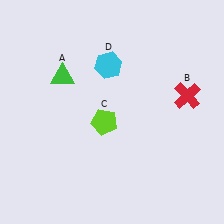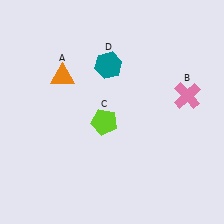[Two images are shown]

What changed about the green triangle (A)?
In Image 1, A is green. In Image 2, it changed to orange.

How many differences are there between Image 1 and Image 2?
There are 3 differences between the two images.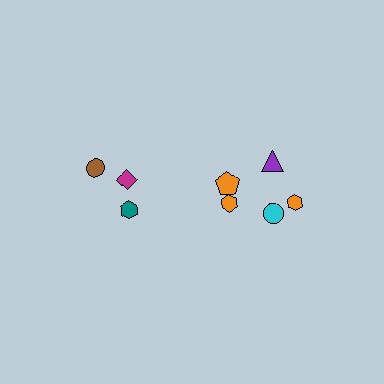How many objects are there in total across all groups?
There are 8 objects.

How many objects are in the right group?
There are 5 objects.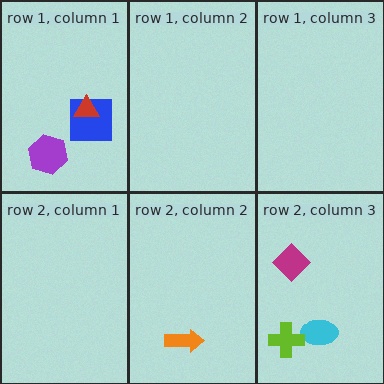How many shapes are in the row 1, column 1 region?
3.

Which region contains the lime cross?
The row 2, column 3 region.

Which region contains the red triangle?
The row 1, column 1 region.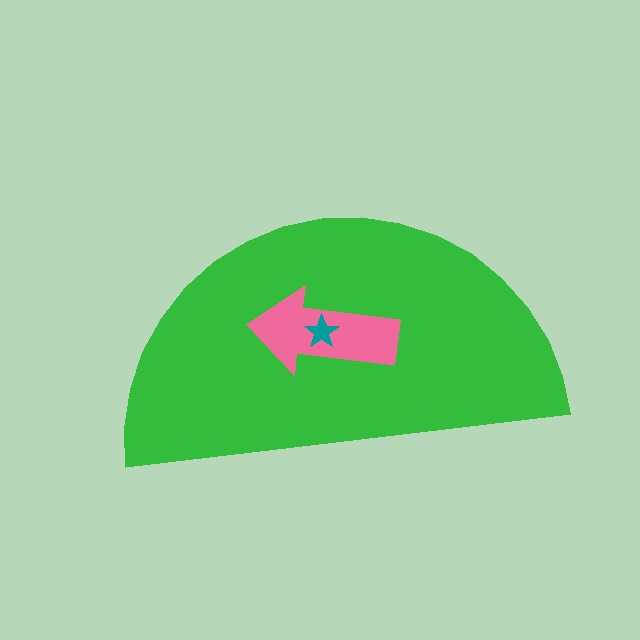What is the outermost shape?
The green semicircle.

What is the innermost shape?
The teal star.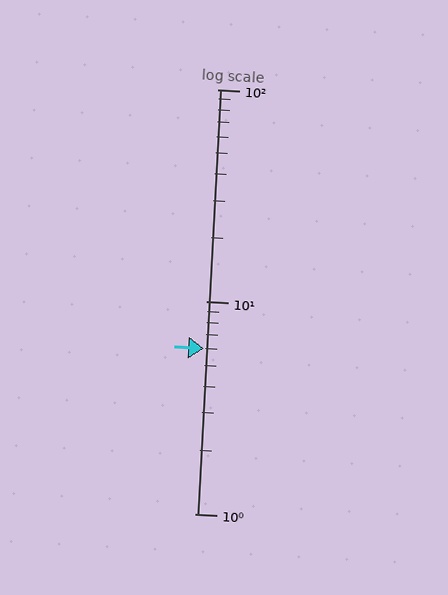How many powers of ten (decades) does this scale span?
The scale spans 2 decades, from 1 to 100.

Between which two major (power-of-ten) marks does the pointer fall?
The pointer is between 1 and 10.